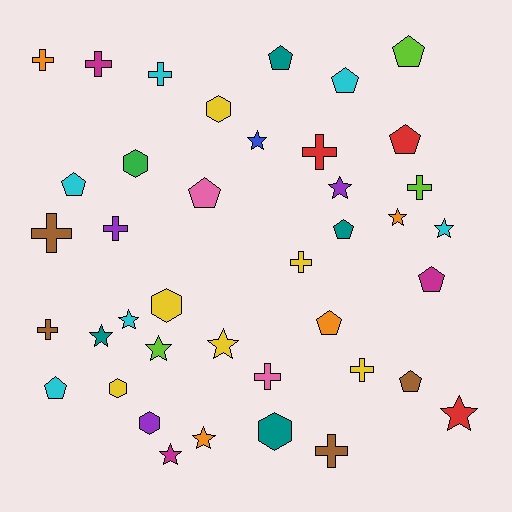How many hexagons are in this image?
There are 6 hexagons.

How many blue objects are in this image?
There is 1 blue object.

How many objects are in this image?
There are 40 objects.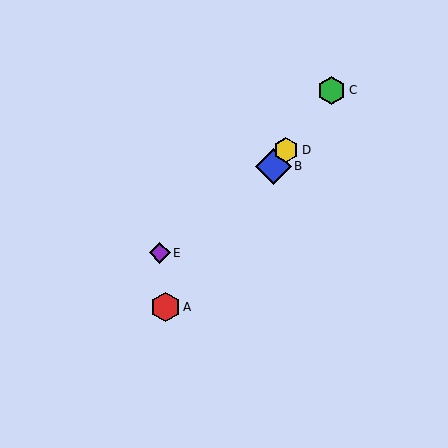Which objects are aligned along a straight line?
Objects A, B, C, D are aligned along a straight line.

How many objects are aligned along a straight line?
4 objects (A, B, C, D) are aligned along a straight line.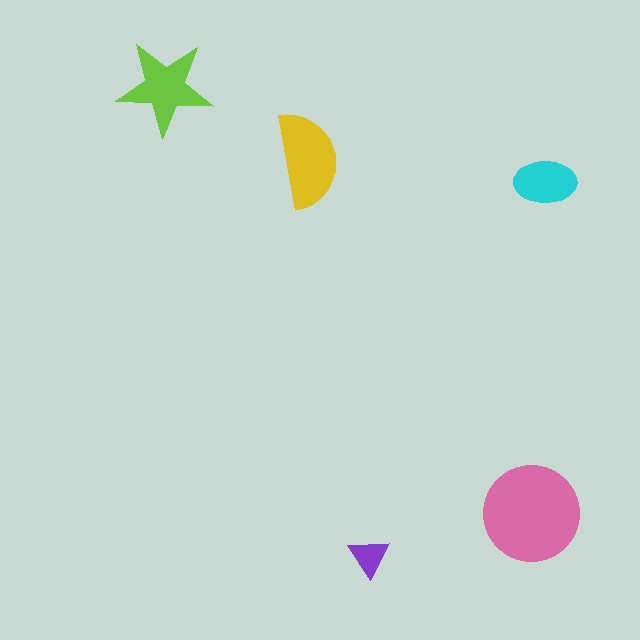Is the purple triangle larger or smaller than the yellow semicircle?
Smaller.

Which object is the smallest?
The purple triangle.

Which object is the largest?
The pink circle.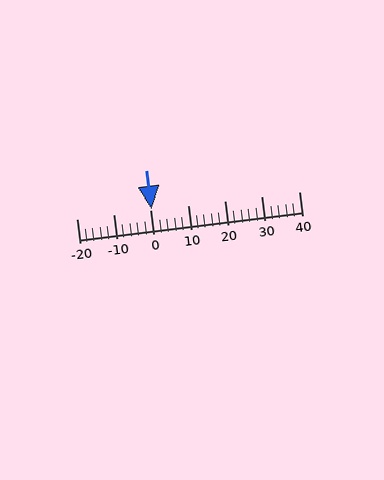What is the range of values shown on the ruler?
The ruler shows values from -20 to 40.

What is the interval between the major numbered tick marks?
The major tick marks are spaced 10 units apart.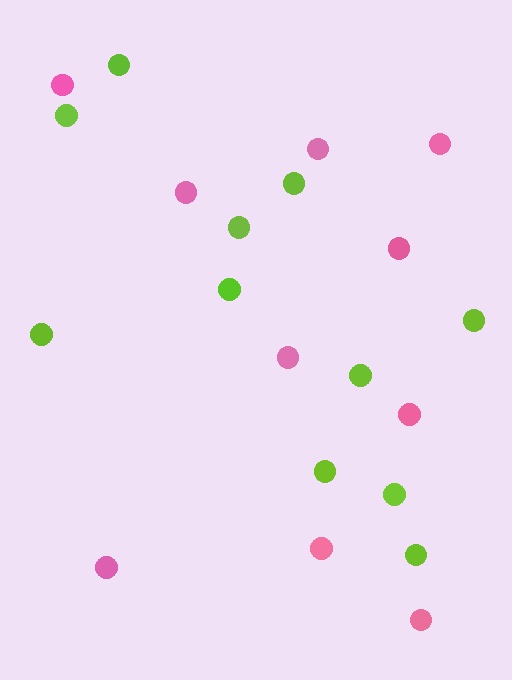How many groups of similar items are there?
There are 2 groups: one group of lime circles (11) and one group of pink circles (10).